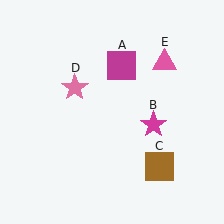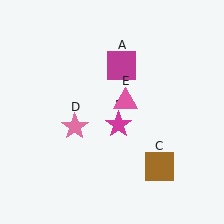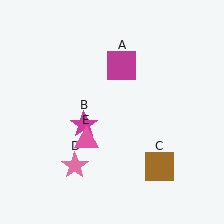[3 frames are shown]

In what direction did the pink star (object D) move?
The pink star (object D) moved down.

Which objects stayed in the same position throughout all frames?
Magenta square (object A) and brown square (object C) remained stationary.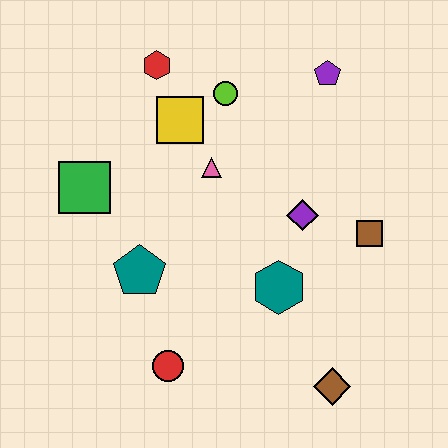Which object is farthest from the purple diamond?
The green square is farthest from the purple diamond.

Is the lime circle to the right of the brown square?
No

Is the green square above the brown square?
Yes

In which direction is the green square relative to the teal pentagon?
The green square is above the teal pentagon.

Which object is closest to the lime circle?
The yellow square is closest to the lime circle.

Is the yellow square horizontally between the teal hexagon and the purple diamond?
No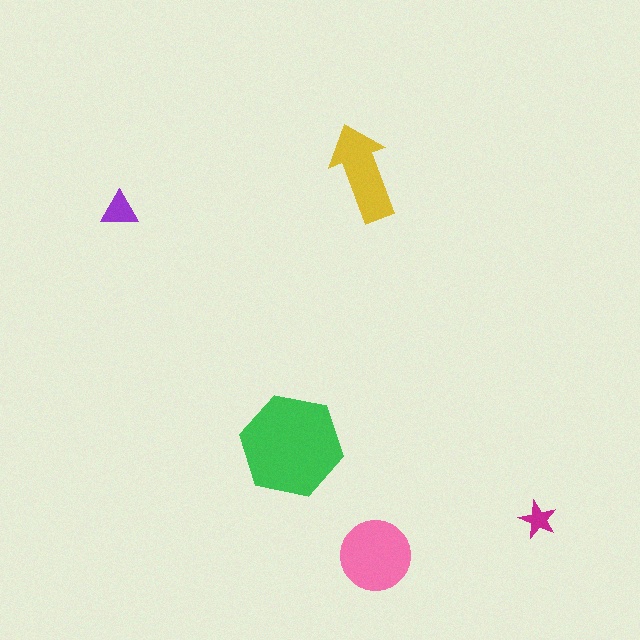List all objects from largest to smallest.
The green hexagon, the pink circle, the yellow arrow, the purple triangle, the magenta star.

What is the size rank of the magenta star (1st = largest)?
5th.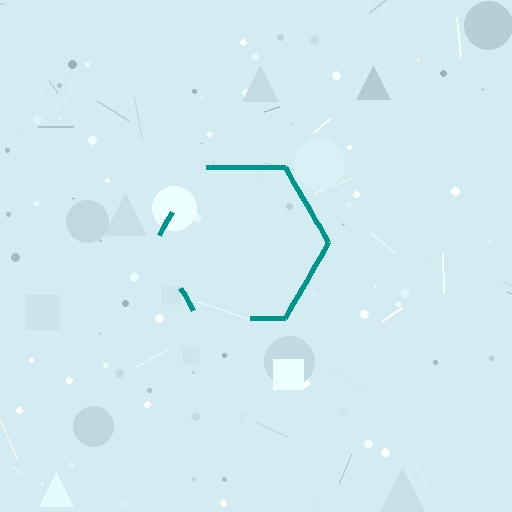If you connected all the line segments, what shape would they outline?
They would outline a hexagon.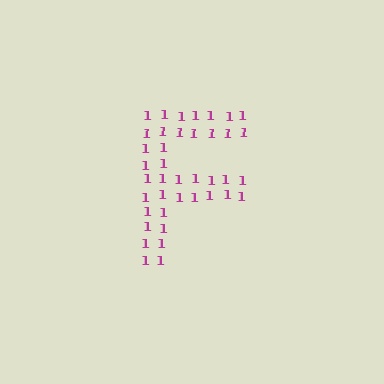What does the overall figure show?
The overall figure shows the letter F.